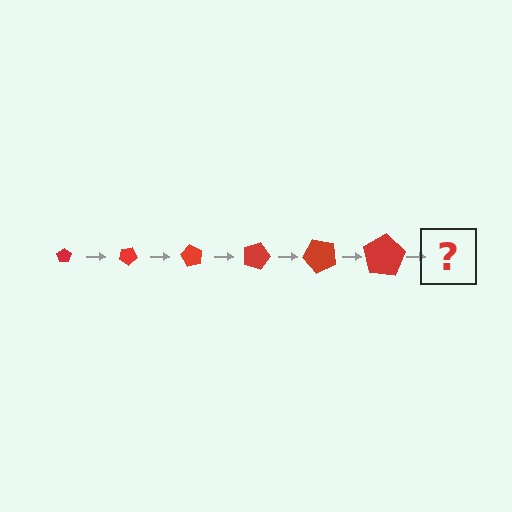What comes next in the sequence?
The next element should be a pentagon, larger than the previous one and rotated 180 degrees from the start.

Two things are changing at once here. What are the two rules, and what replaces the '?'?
The two rules are that the pentagon grows larger each step and it rotates 30 degrees each step. The '?' should be a pentagon, larger than the previous one and rotated 180 degrees from the start.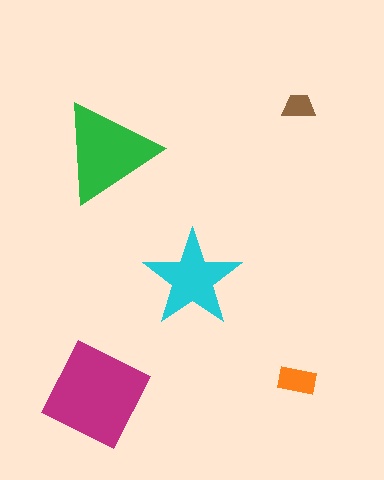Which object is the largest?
The magenta square.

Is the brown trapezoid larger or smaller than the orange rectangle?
Smaller.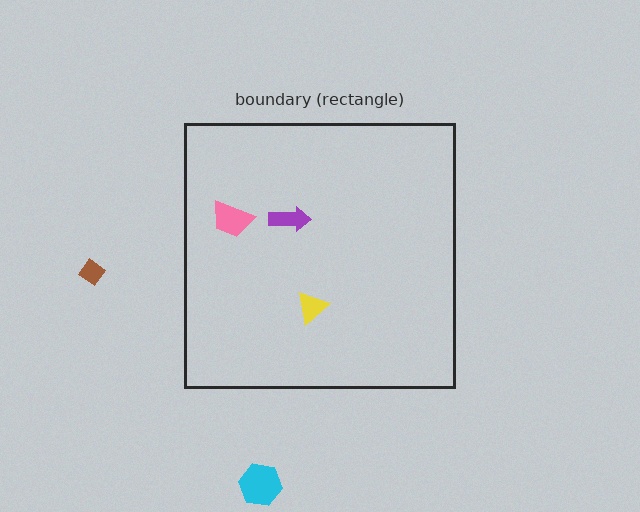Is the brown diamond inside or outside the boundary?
Outside.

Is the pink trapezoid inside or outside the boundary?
Inside.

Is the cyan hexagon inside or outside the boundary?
Outside.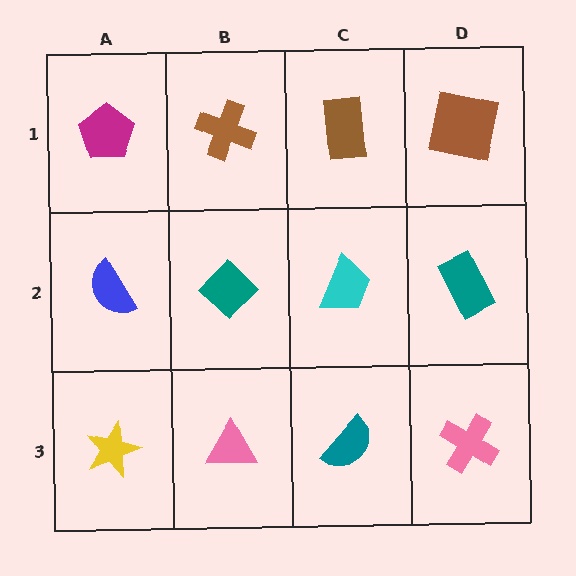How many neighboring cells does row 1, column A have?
2.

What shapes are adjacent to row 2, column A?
A magenta pentagon (row 1, column A), a yellow star (row 3, column A), a teal diamond (row 2, column B).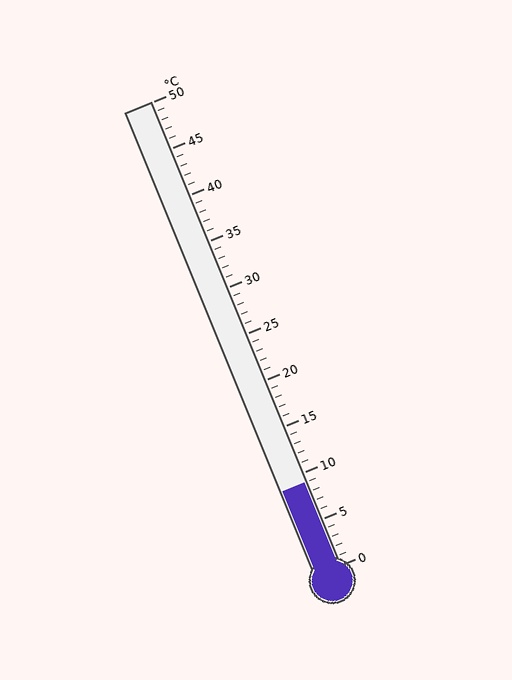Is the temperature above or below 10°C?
The temperature is below 10°C.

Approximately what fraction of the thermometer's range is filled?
The thermometer is filled to approximately 20% of its range.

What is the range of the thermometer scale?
The thermometer scale ranges from 0°C to 50°C.